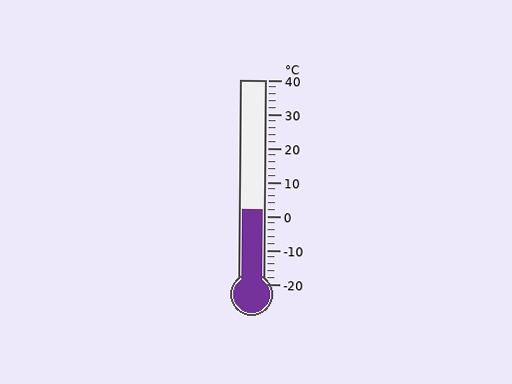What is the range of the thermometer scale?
The thermometer scale ranges from -20°C to 40°C.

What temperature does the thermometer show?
The thermometer shows approximately 2°C.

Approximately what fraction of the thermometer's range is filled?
The thermometer is filled to approximately 35% of its range.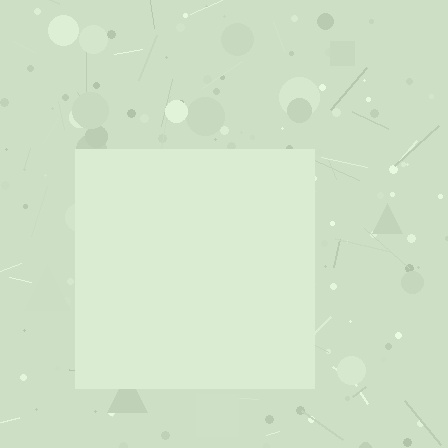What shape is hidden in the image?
A square is hidden in the image.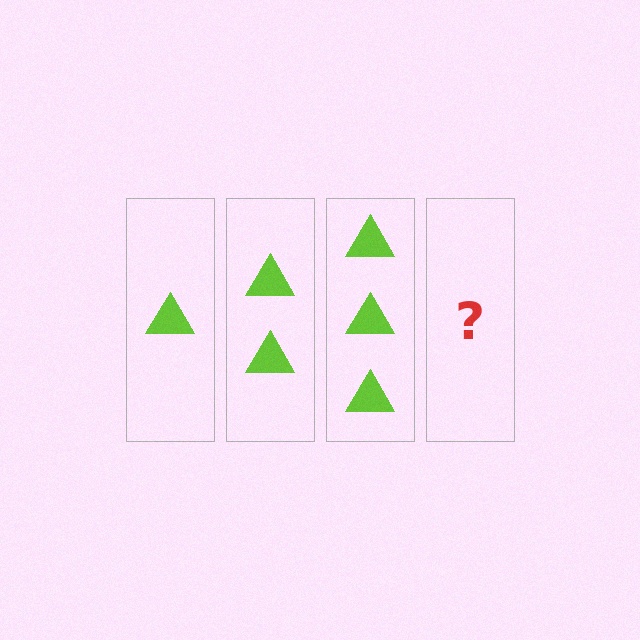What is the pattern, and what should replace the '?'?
The pattern is that each step adds one more triangle. The '?' should be 4 triangles.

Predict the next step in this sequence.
The next step is 4 triangles.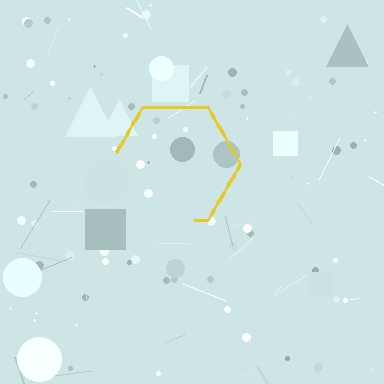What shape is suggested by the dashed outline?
The dashed outline suggests a hexagon.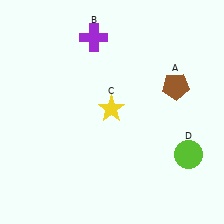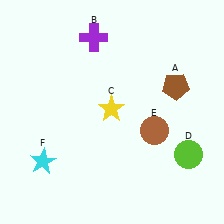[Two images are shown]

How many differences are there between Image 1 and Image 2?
There are 2 differences between the two images.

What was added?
A brown circle (E), a cyan star (F) were added in Image 2.